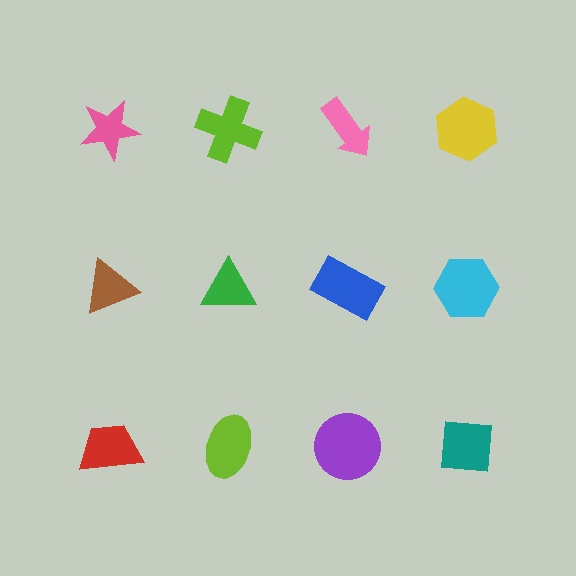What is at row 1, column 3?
A pink arrow.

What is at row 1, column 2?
A lime cross.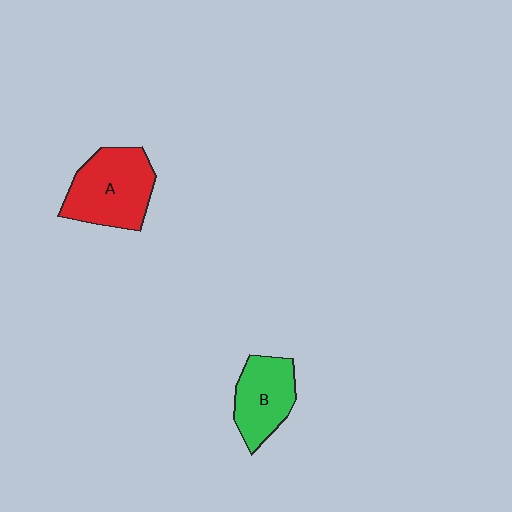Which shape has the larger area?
Shape A (red).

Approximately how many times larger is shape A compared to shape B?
Approximately 1.3 times.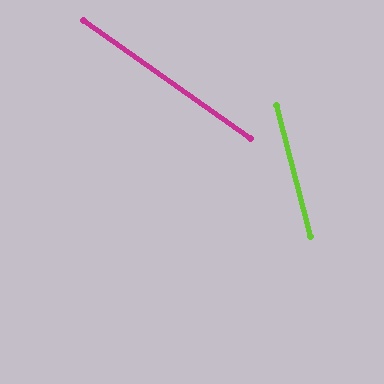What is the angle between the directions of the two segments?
Approximately 40 degrees.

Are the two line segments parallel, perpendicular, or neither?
Neither parallel nor perpendicular — they differ by about 40°.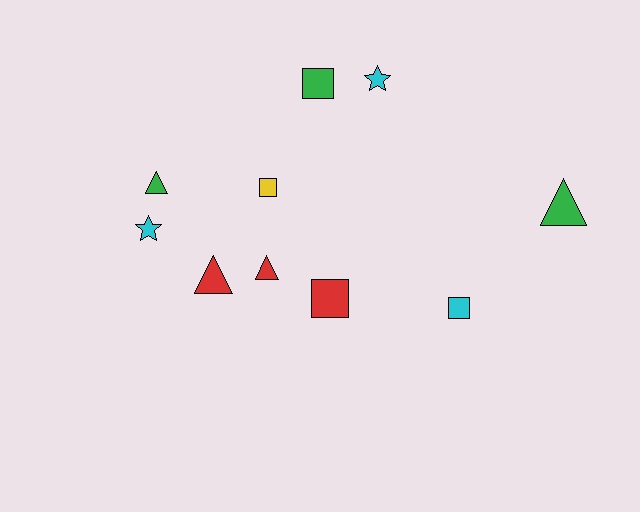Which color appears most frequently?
Cyan, with 3 objects.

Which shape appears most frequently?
Square, with 4 objects.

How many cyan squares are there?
There is 1 cyan square.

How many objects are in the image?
There are 10 objects.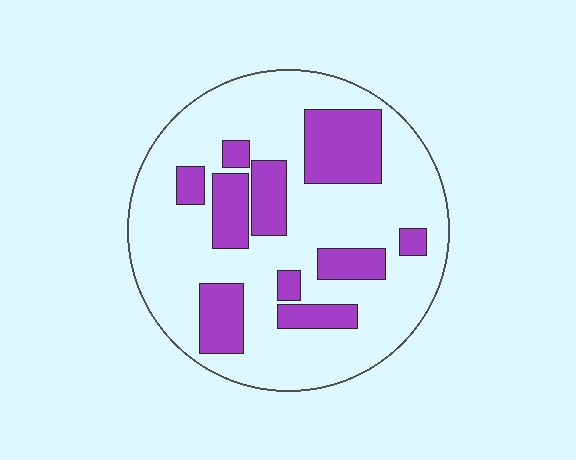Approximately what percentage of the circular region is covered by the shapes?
Approximately 25%.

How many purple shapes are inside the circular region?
10.